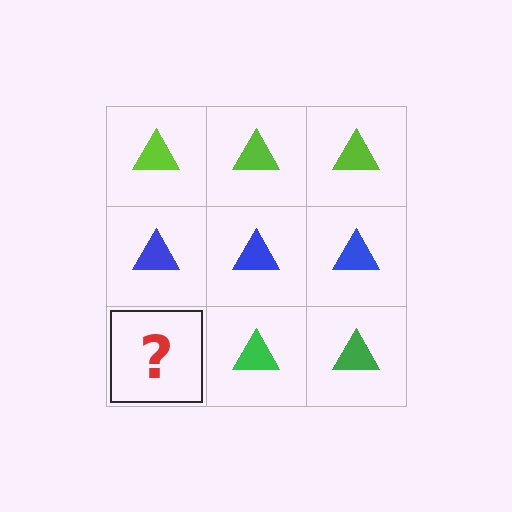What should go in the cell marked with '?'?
The missing cell should contain a green triangle.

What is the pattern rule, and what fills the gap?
The rule is that each row has a consistent color. The gap should be filled with a green triangle.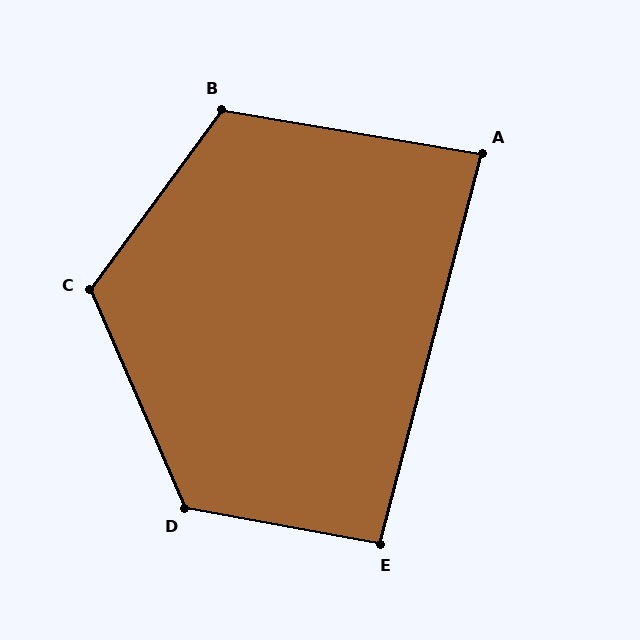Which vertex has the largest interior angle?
D, at approximately 124 degrees.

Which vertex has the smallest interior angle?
A, at approximately 85 degrees.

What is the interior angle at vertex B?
Approximately 117 degrees (obtuse).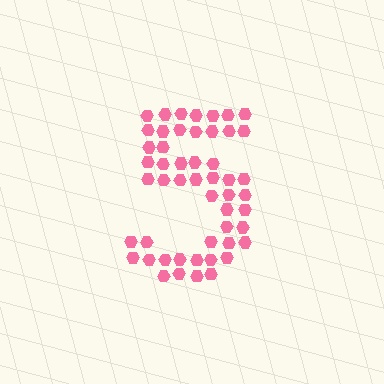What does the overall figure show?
The overall figure shows the digit 5.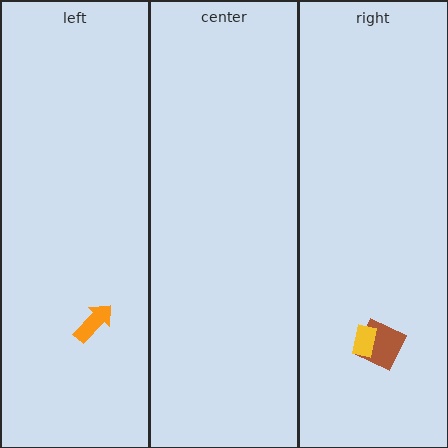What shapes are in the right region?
The brown square, the yellow rectangle.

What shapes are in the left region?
The orange arrow.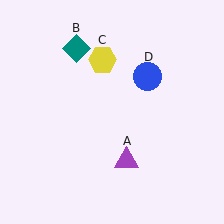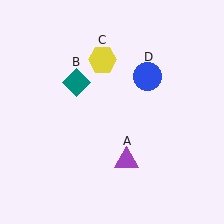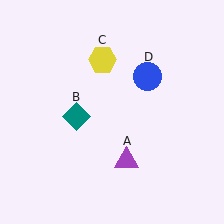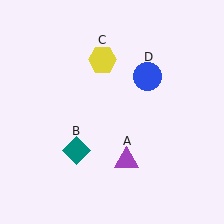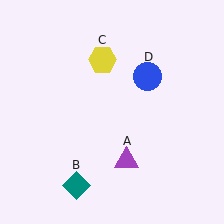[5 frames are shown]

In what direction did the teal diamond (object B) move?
The teal diamond (object B) moved down.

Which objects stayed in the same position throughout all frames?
Purple triangle (object A) and yellow hexagon (object C) and blue circle (object D) remained stationary.